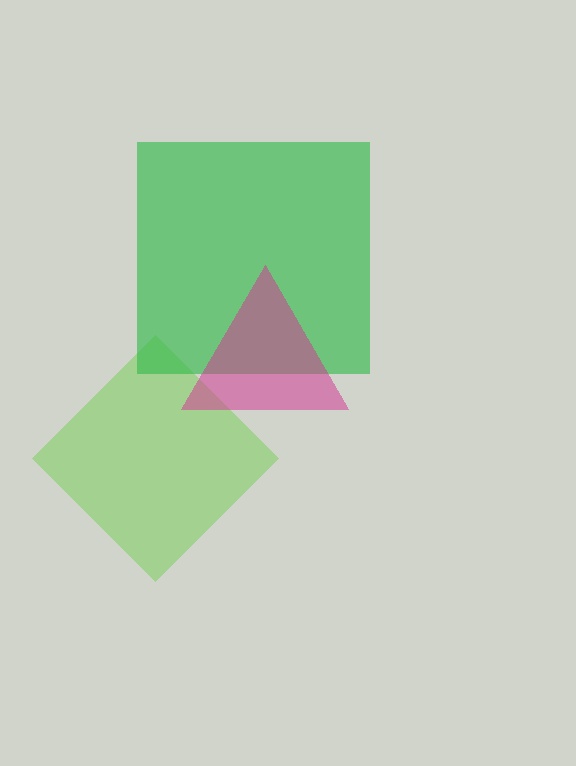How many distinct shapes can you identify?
There are 3 distinct shapes: a lime diamond, a green square, a magenta triangle.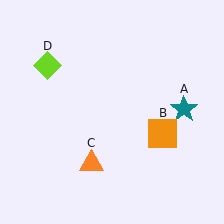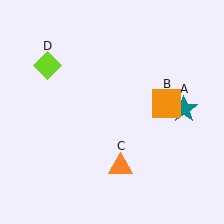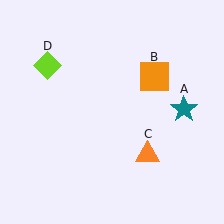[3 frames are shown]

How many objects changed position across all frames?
2 objects changed position: orange square (object B), orange triangle (object C).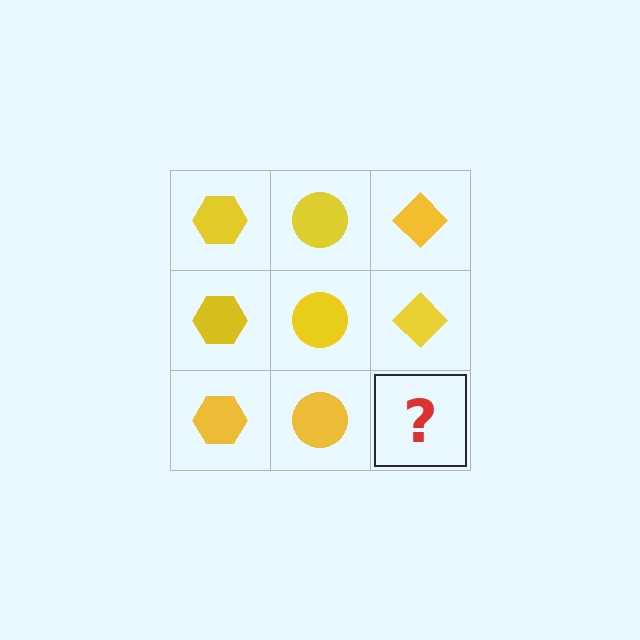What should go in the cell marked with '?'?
The missing cell should contain a yellow diamond.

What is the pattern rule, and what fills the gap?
The rule is that each column has a consistent shape. The gap should be filled with a yellow diamond.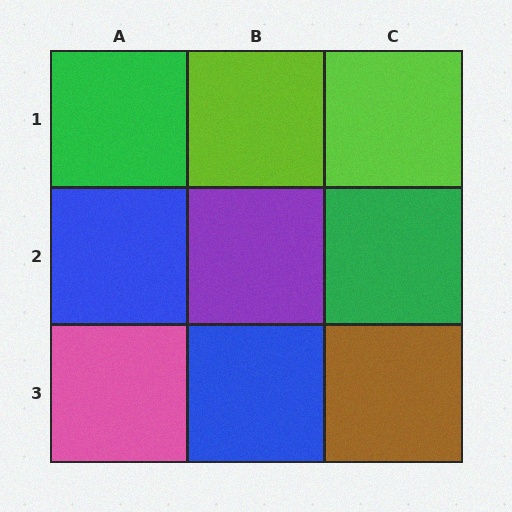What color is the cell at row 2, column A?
Blue.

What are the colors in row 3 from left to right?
Pink, blue, brown.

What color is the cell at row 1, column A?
Green.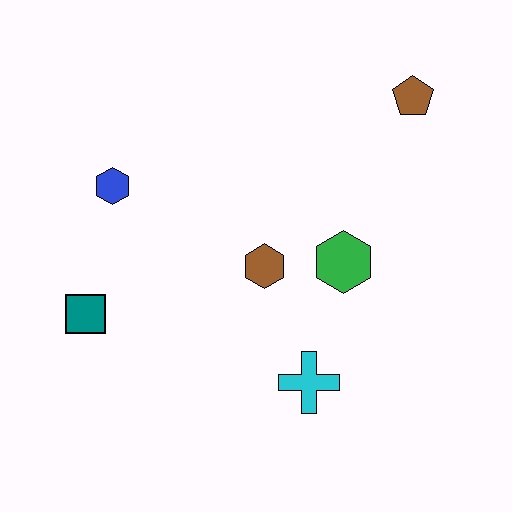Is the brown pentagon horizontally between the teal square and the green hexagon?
No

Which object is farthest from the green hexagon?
The teal square is farthest from the green hexagon.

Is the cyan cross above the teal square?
No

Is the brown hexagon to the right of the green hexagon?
No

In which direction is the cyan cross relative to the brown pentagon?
The cyan cross is below the brown pentagon.